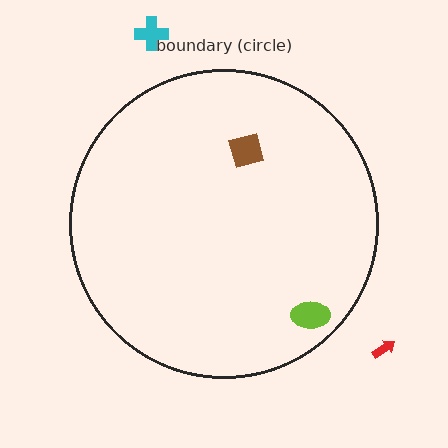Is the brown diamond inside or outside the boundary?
Inside.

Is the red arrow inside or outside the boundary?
Outside.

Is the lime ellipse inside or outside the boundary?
Inside.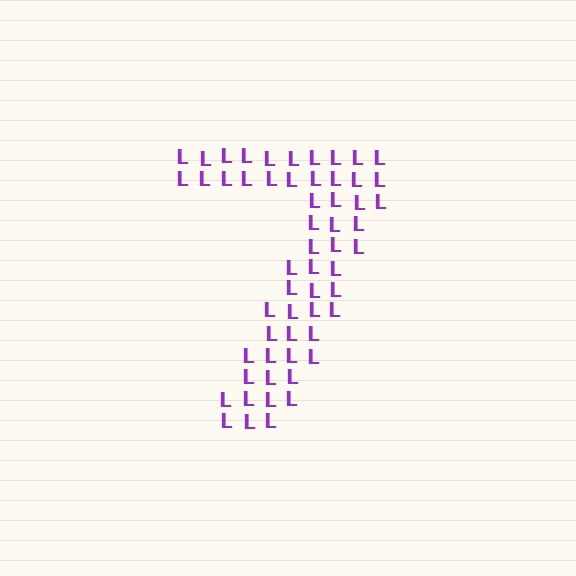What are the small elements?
The small elements are letter L's.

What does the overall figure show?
The overall figure shows the digit 7.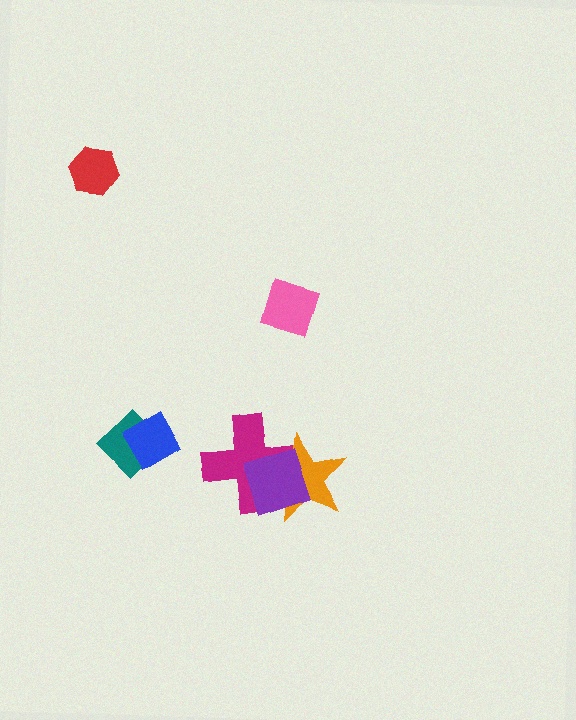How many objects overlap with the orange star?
2 objects overlap with the orange star.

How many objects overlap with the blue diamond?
1 object overlaps with the blue diamond.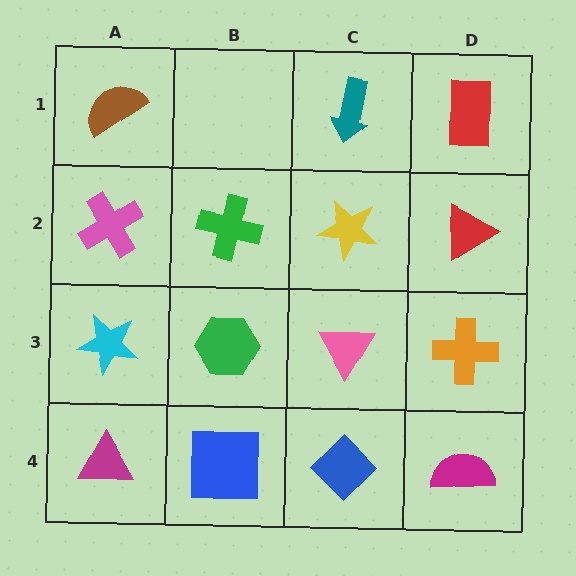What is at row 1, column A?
A brown semicircle.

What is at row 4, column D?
A magenta semicircle.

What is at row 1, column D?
A red rectangle.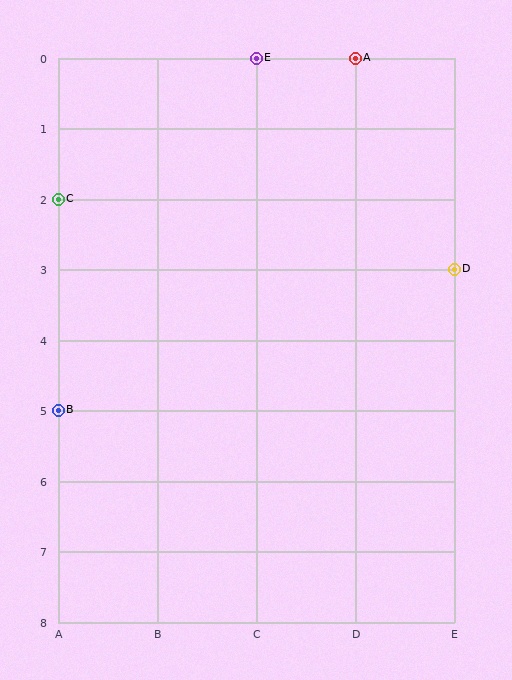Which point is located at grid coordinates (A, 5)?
Point B is at (A, 5).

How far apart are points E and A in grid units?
Points E and A are 1 column apart.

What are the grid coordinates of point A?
Point A is at grid coordinates (D, 0).